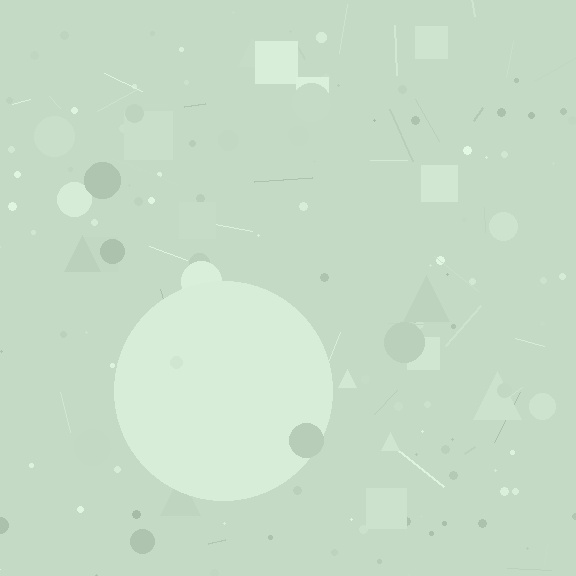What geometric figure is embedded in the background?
A circle is embedded in the background.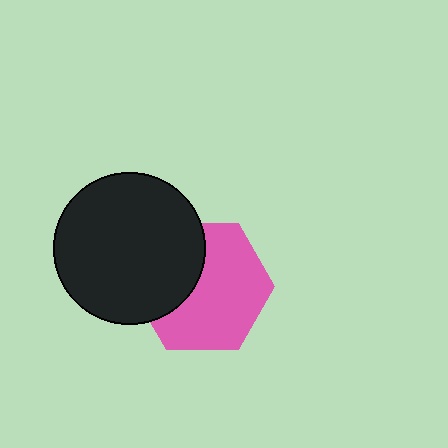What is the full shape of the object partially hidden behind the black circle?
The partially hidden object is a pink hexagon.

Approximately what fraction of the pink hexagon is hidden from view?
Roughly 36% of the pink hexagon is hidden behind the black circle.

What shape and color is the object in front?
The object in front is a black circle.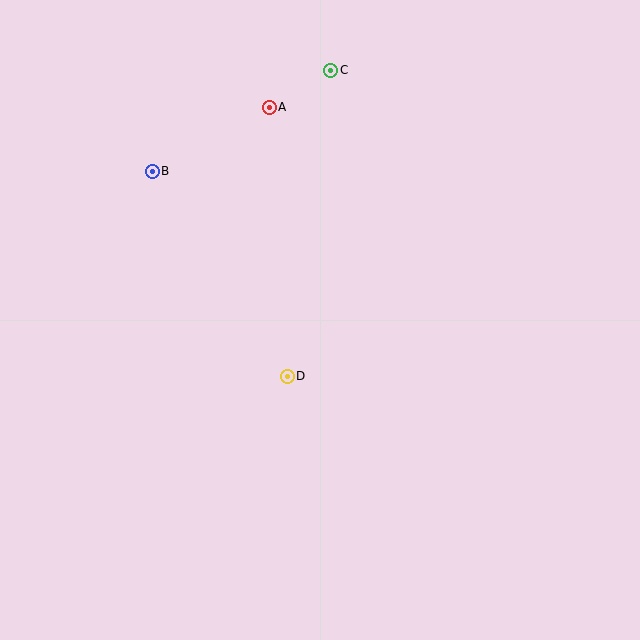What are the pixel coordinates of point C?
Point C is at (331, 70).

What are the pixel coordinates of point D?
Point D is at (287, 376).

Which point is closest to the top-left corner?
Point B is closest to the top-left corner.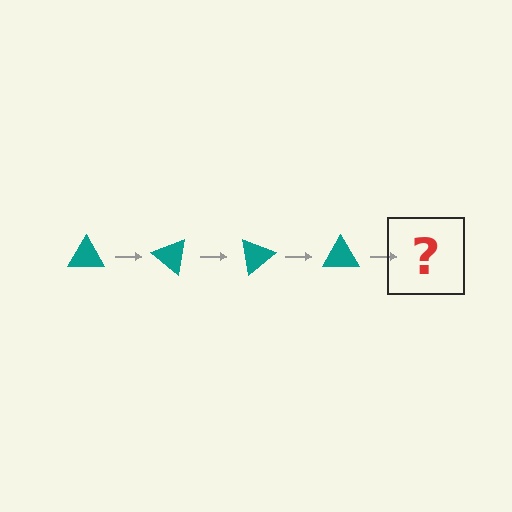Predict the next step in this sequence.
The next step is a teal triangle rotated 160 degrees.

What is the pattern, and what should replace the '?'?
The pattern is that the triangle rotates 40 degrees each step. The '?' should be a teal triangle rotated 160 degrees.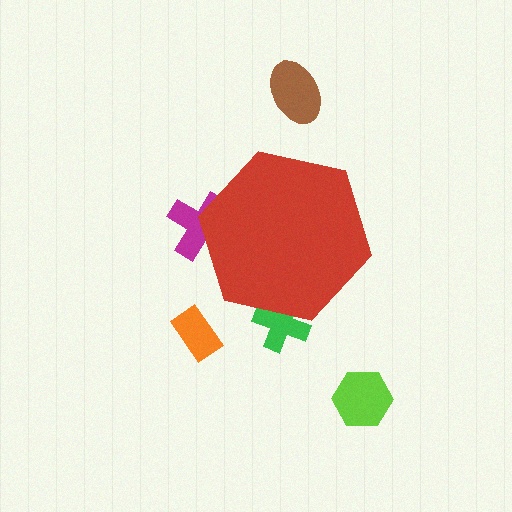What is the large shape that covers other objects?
A red hexagon.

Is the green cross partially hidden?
Yes, the green cross is partially hidden behind the red hexagon.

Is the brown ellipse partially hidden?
No, the brown ellipse is fully visible.